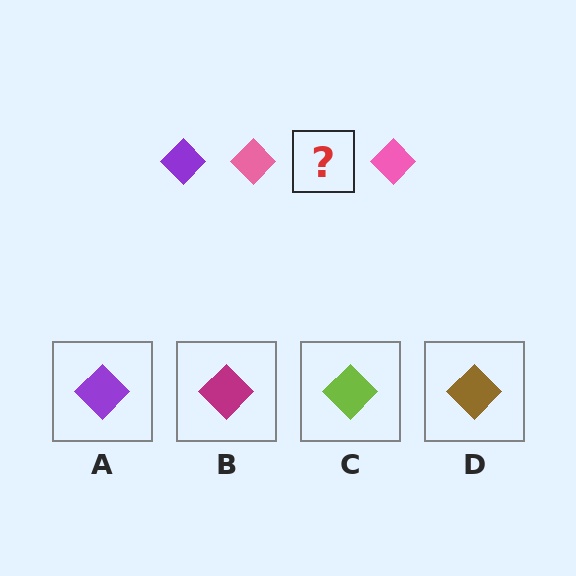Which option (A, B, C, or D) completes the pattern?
A.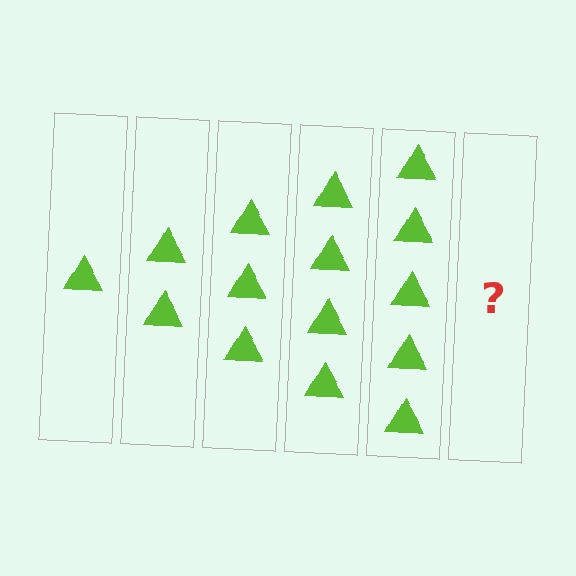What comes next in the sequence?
The next element should be 6 triangles.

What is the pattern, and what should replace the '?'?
The pattern is that each step adds one more triangle. The '?' should be 6 triangles.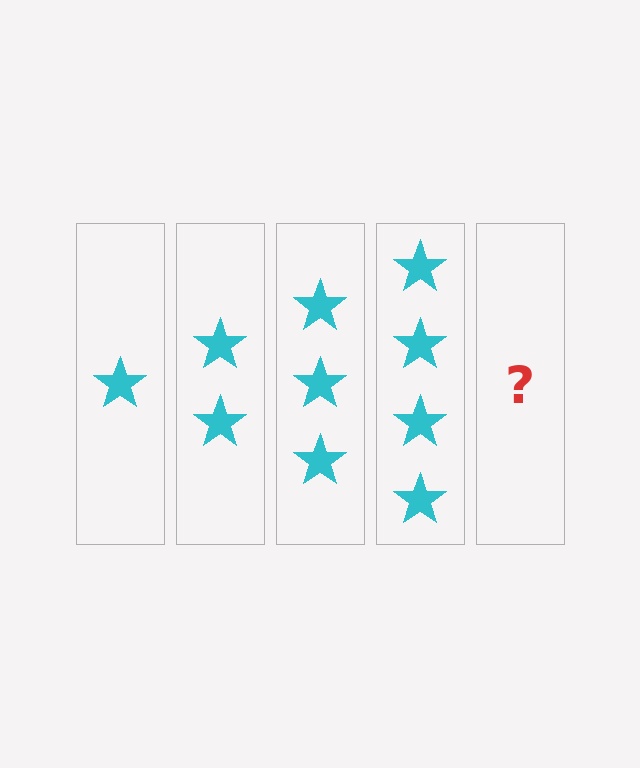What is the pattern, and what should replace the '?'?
The pattern is that each step adds one more star. The '?' should be 5 stars.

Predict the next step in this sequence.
The next step is 5 stars.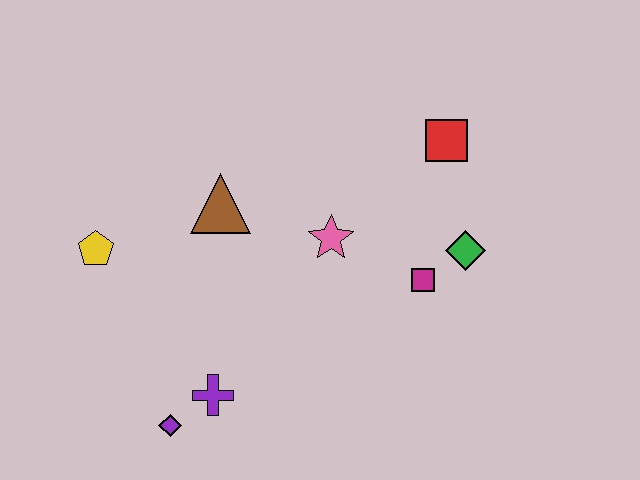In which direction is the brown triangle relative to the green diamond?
The brown triangle is to the left of the green diamond.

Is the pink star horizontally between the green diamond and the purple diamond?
Yes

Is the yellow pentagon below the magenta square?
No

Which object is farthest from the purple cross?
The red square is farthest from the purple cross.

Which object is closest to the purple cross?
The purple diamond is closest to the purple cross.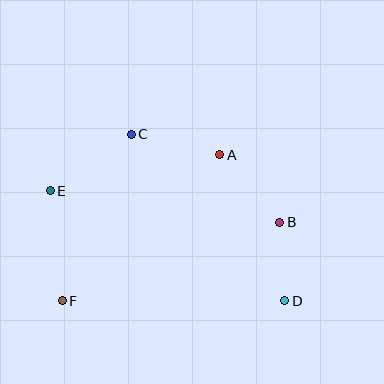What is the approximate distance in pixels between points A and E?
The distance between A and E is approximately 173 pixels.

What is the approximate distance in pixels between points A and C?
The distance between A and C is approximately 91 pixels.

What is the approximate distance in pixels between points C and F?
The distance between C and F is approximately 180 pixels.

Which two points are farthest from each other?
Points D and E are farthest from each other.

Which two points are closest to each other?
Points B and D are closest to each other.